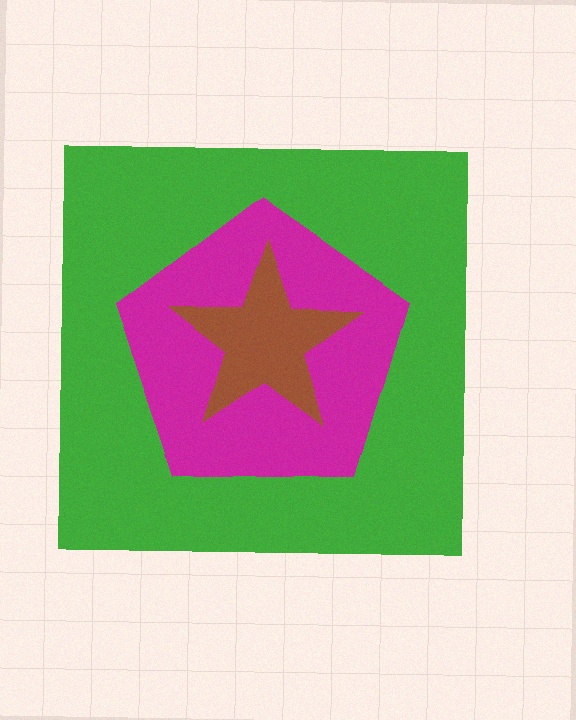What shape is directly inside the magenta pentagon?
The brown star.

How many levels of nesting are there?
3.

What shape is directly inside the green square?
The magenta pentagon.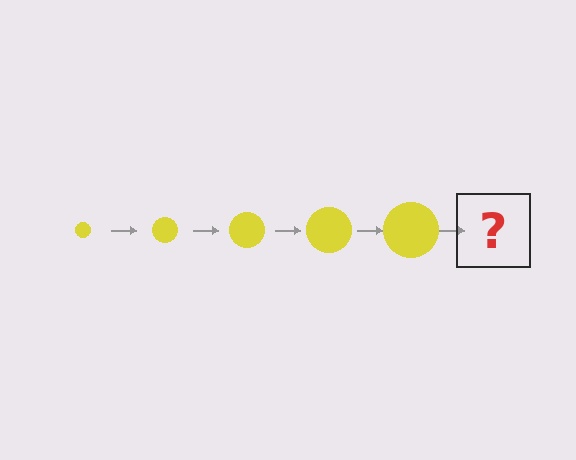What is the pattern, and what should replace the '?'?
The pattern is that the circle gets progressively larger each step. The '?' should be a yellow circle, larger than the previous one.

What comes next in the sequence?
The next element should be a yellow circle, larger than the previous one.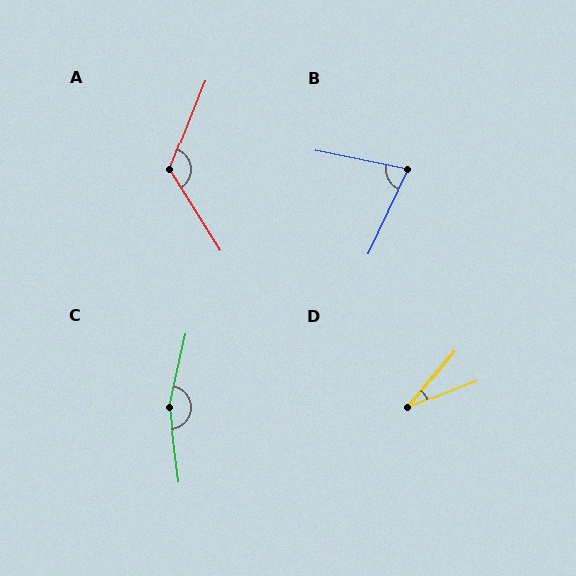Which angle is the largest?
C, at approximately 160 degrees.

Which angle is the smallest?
D, at approximately 29 degrees.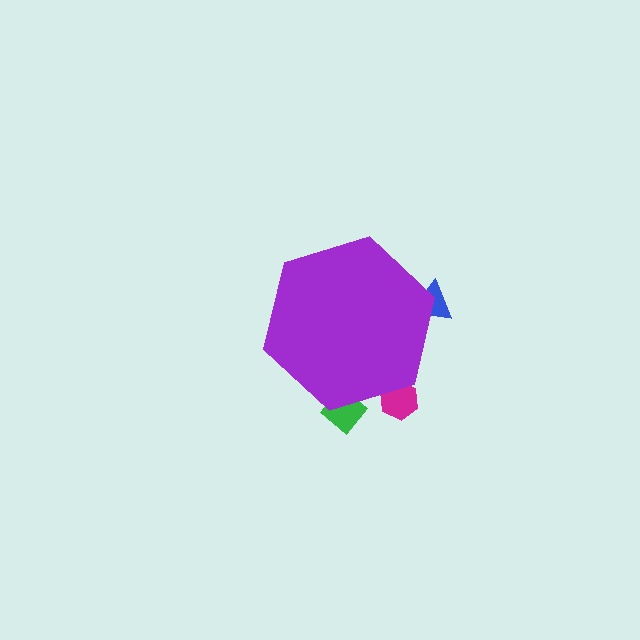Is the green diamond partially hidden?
Yes, the green diamond is partially hidden behind the purple hexagon.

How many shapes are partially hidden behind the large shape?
3 shapes are partially hidden.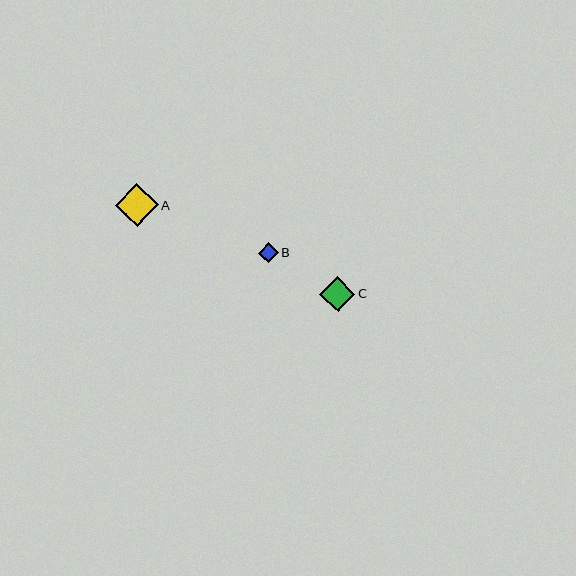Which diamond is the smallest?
Diamond B is the smallest with a size of approximately 20 pixels.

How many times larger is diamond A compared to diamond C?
Diamond A is approximately 1.2 times the size of diamond C.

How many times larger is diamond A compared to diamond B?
Diamond A is approximately 2.1 times the size of diamond B.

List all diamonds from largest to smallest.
From largest to smallest: A, C, B.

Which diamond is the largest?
Diamond A is the largest with a size of approximately 43 pixels.